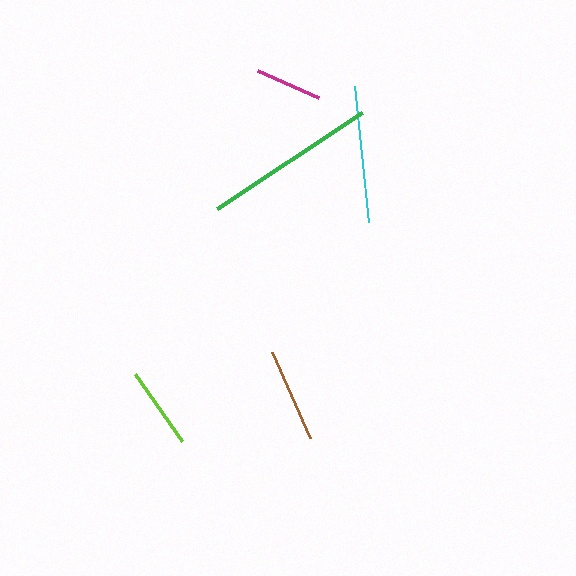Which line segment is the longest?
The green line is the longest at approximately 174 pixels.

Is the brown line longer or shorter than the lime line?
The brown line is longer than the lime line.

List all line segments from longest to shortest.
From longest to shortest: green, cyan, brown, lime, magenta.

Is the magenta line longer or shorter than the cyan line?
The cyan line is longer than the magenta line.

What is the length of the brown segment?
The brown segment is approximately 94 pixels long.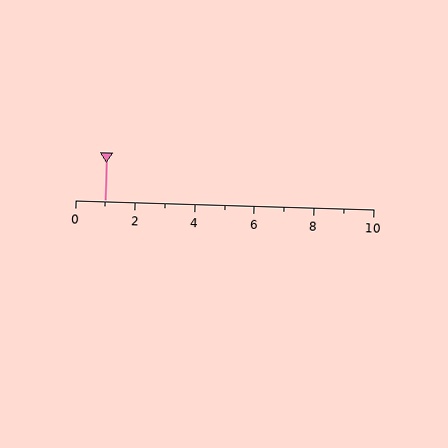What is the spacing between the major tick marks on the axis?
The major ticks are spaced 2 apart.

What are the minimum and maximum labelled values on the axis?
The axis runs from 0 to 10.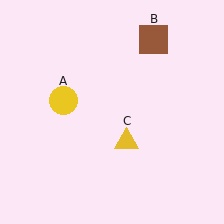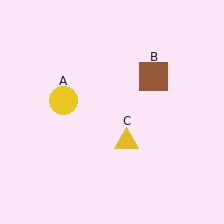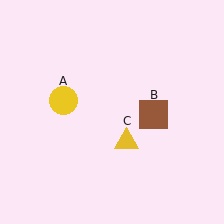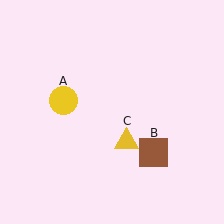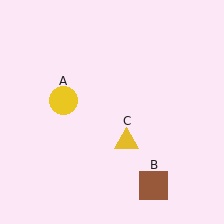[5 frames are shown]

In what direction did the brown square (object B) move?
The brown square (object B) moved down.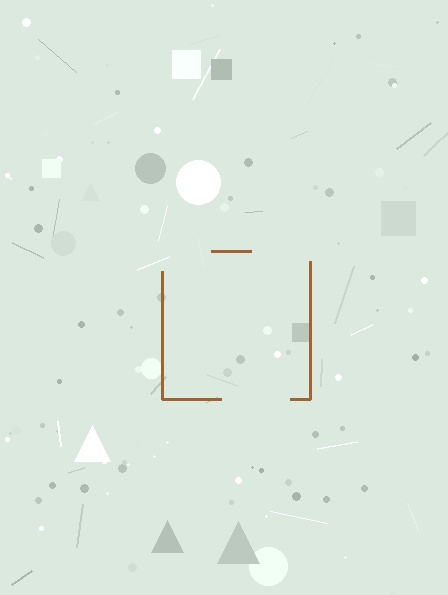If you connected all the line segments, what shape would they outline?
They would outline a square.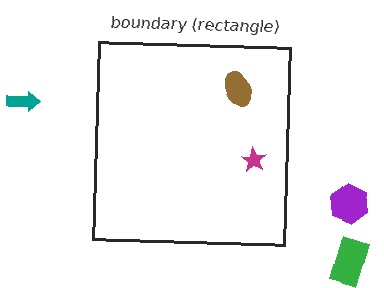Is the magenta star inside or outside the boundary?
Inside.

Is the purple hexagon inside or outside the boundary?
Outside.